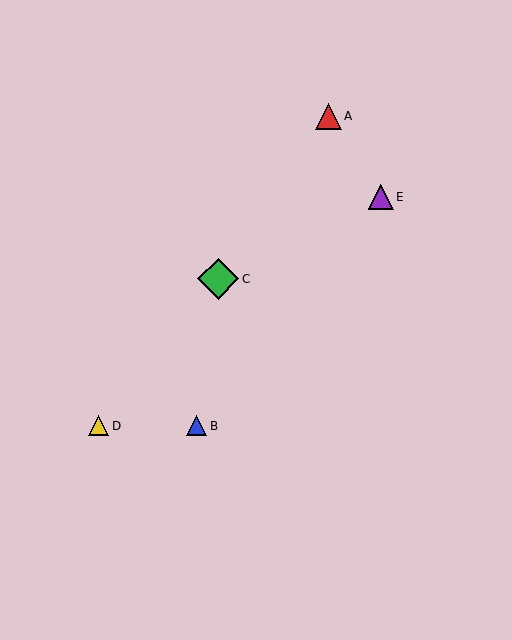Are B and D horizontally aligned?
Yes, both are at y≈426.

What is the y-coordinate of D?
Object D is at y≈426.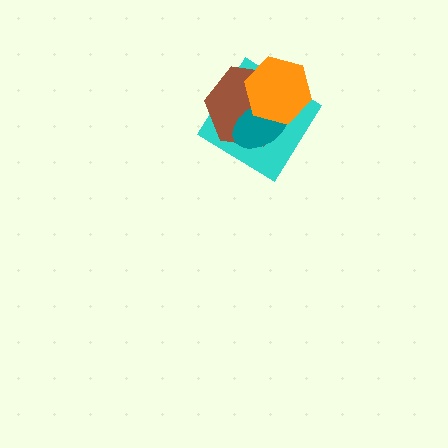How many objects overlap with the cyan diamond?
3 objects overlap with the cyan diamond.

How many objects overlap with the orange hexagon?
3 objects overlap with the orange hexagon.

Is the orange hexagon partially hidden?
No, no other shape covers it.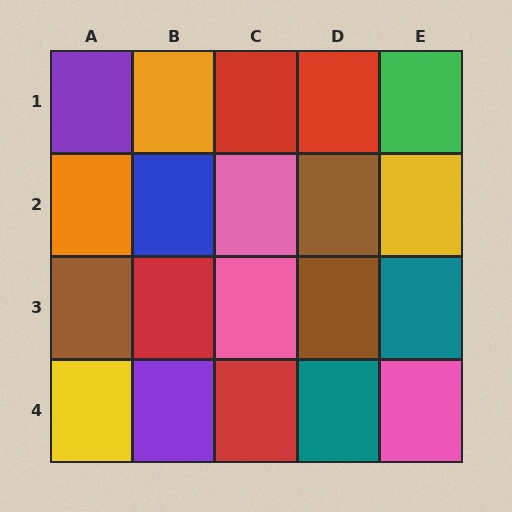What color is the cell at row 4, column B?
Purple.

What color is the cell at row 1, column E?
Green.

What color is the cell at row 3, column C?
Pink.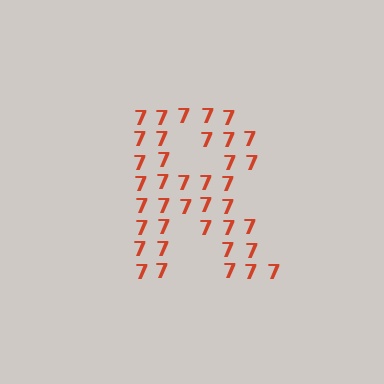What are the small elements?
The small elements are digit 7's.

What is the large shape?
The large shape is the letter R.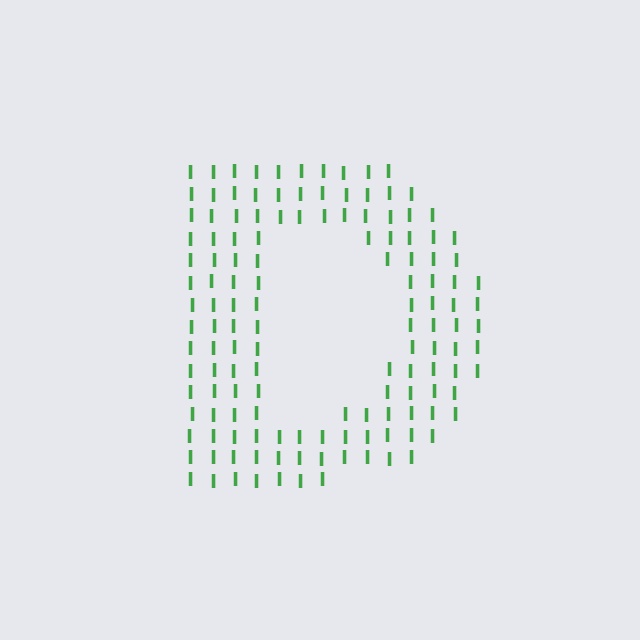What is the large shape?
The large shape is the letter D.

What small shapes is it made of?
It is made of small letter I's.